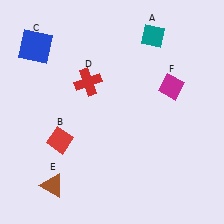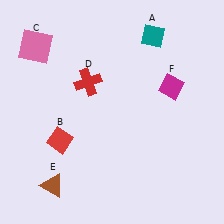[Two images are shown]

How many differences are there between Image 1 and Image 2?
There is 1 difference between the two images.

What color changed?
The square (C) changed from blue in Image 1 to pink in Image 2.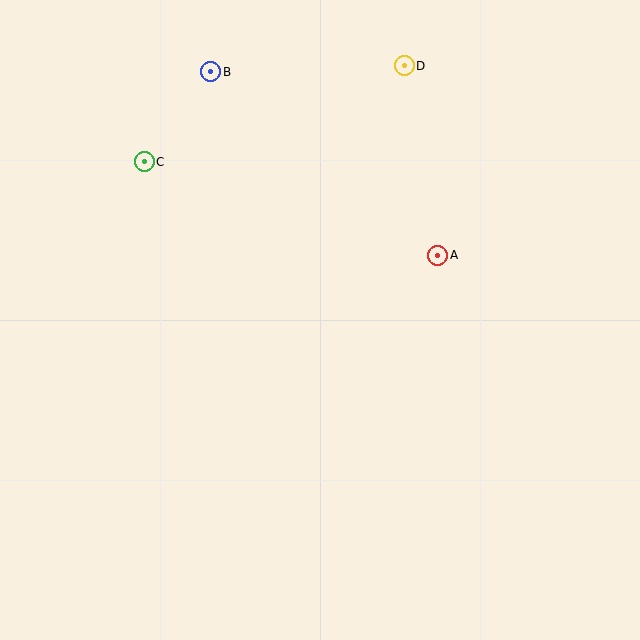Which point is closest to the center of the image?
Point A at (438, 255) is closest to the center.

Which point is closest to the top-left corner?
Point C is closest to the top-left corner.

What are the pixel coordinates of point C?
Point C is at (144, 162).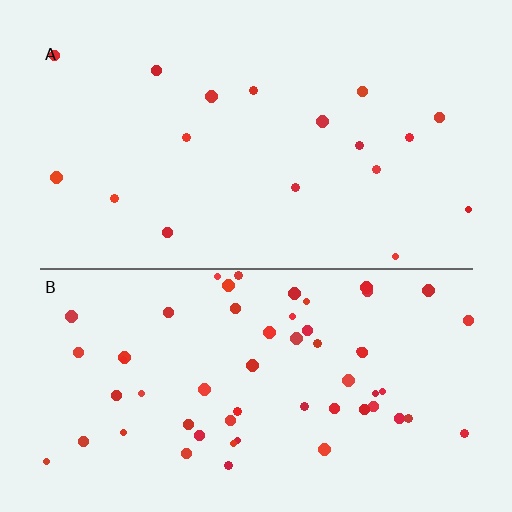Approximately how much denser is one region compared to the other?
Approximately 3.2× — region B over region A.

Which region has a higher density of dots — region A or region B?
B (the bottom).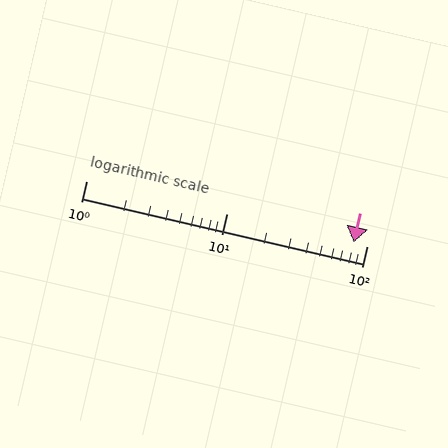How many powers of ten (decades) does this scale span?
The scale spans 2 decades, from 1 to 100.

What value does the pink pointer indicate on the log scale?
The pointer indicates approximately 80.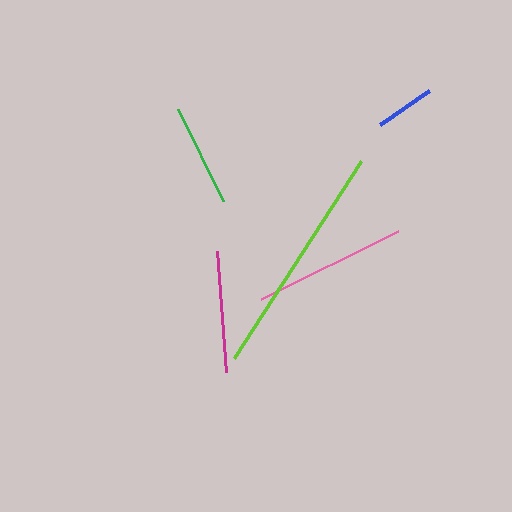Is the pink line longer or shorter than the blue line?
The pink line is longer than the blue line.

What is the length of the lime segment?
The lime segment is approximately 235 pixels long.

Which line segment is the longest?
The lime line is the longest at approximately 235 pixels.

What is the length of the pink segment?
The pink segment is approximately 154 pixels long.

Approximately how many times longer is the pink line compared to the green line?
The pink line is approximately 1.5 times the length of the green line.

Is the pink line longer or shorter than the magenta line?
The pink line is longer than the magenta line.